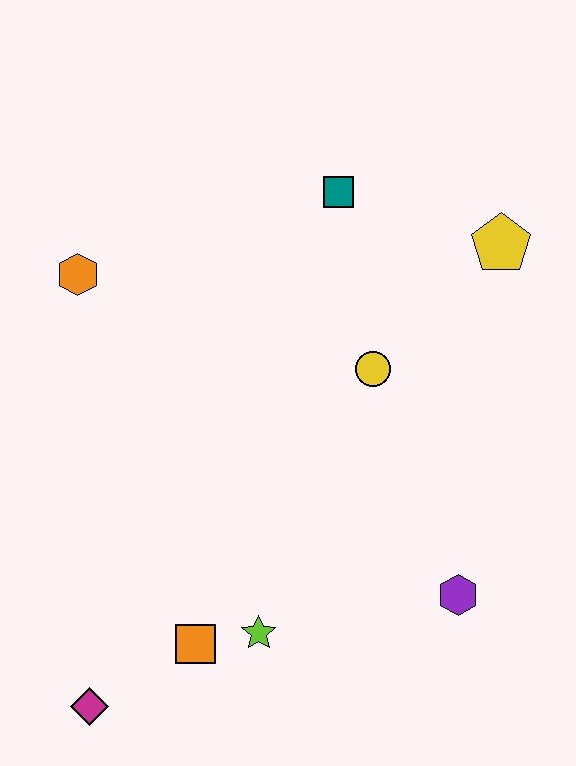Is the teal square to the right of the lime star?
Yes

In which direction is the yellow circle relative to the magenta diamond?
The yellow circle is above the magenta diamond.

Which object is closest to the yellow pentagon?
The teal square is closest to the yellow pentagon.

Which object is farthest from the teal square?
The magenta diamond is farthest from the teal square.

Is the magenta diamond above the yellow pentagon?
No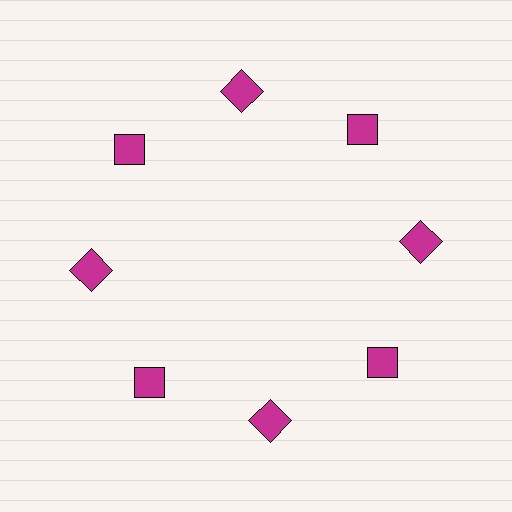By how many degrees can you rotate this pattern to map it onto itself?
The pattern maps onto itself every 45 degrees of rotation.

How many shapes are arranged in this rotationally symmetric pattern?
There are 8 shapes, arranged in 8 groups of 1.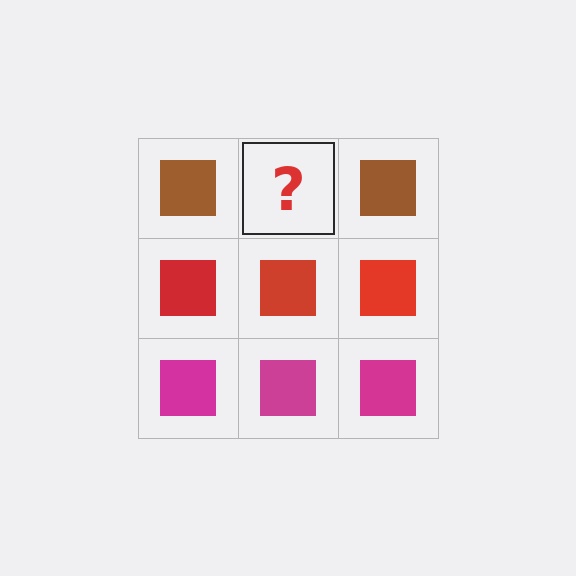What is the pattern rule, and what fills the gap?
The rule is that each row has a consistent color. The gap should be filled with a brown square.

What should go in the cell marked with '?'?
The missing cell should contain a brown square.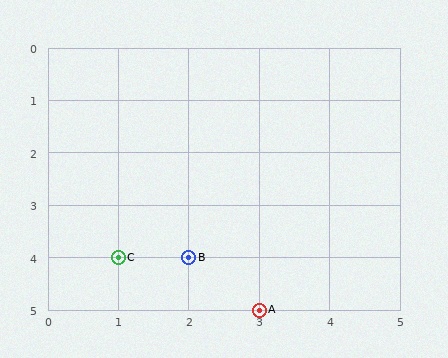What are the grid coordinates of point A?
Point A is at grid coordinates (3, 5).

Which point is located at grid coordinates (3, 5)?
Point A is at (3, 5).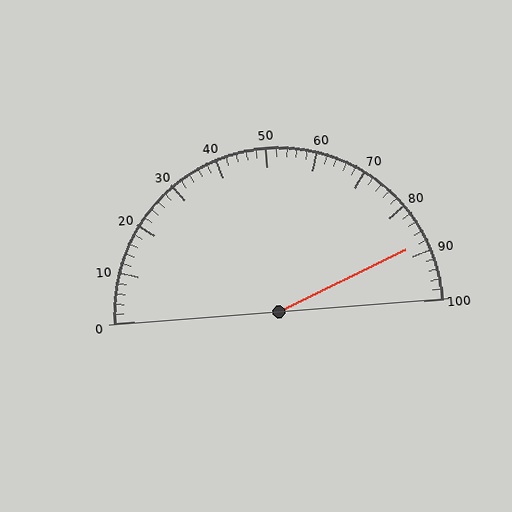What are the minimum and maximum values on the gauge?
The gauge ranges from 0 to 100.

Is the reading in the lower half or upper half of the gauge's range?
The reading is in the upper half of the range (0 to 100).